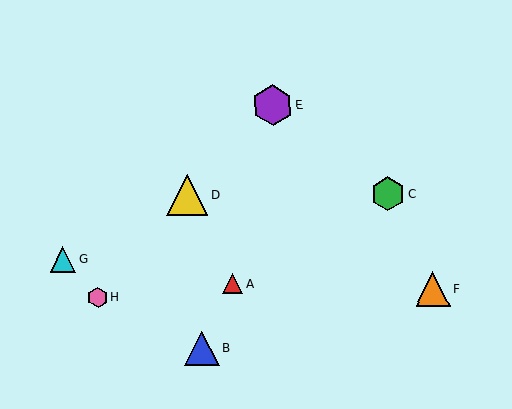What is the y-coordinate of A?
Object A is at y≈284.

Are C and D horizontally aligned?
Yes, both are at y≈194.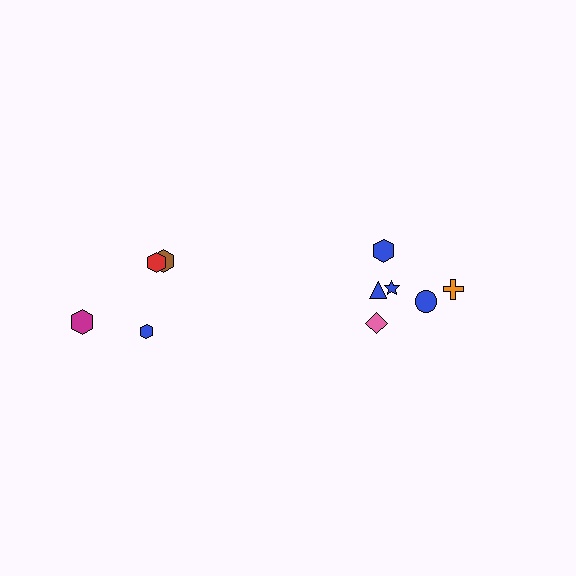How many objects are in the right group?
There are 6 objects.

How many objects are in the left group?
There are 4 objects.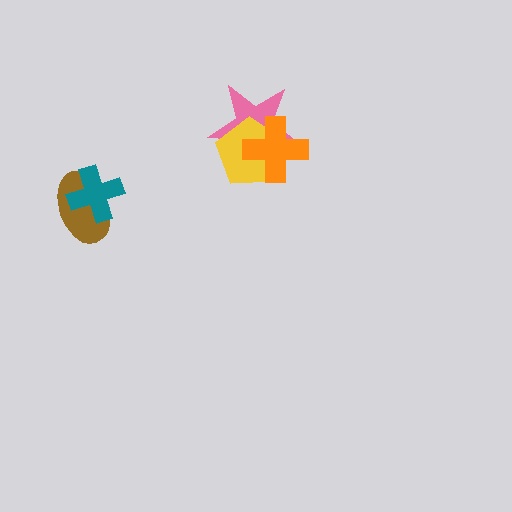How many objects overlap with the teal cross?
1 object overlaps with the teal cross.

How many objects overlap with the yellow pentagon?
2 objects overlap with the yellow pentagon.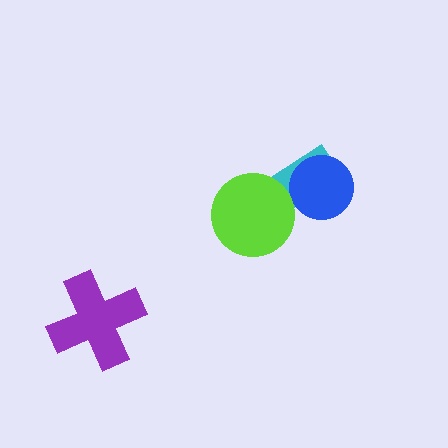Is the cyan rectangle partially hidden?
Yes, it is partially covered by another shape.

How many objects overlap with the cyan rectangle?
2 objects overlap with the cyan rectangle.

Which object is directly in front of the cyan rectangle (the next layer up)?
The blue circle is directly in front of the cyan rectangle.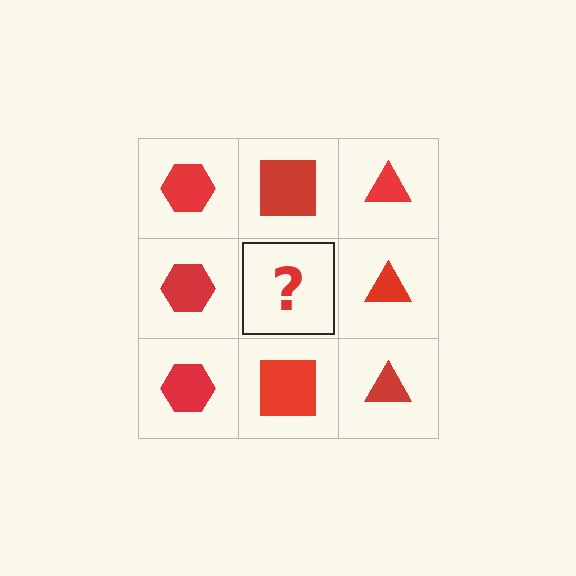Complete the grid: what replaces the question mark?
The question mark should be replaced with a red square.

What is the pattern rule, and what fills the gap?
The rule is that each column has a consistent shape. The gap should be filled with a red square.